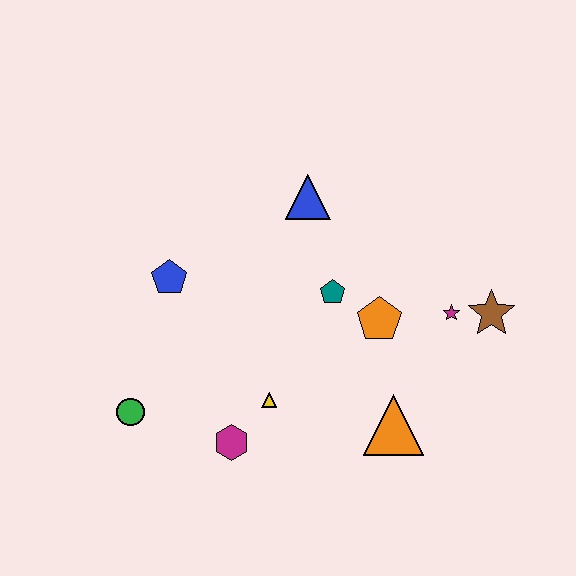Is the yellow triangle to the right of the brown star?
No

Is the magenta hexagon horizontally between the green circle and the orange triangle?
Yes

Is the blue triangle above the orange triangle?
Yes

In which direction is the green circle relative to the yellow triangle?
The green circle is to the left of the yellow triangle.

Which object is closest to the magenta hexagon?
The yellow triangle is closest to the magenta hexagon.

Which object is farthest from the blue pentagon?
The brown star is farthest from the blue pentagon.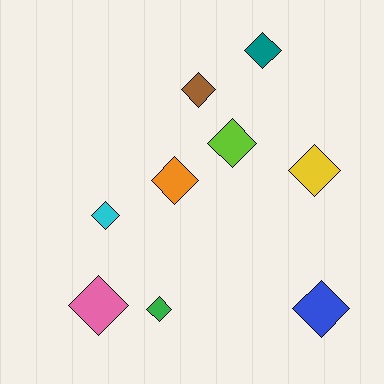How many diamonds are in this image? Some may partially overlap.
There are 9 diamonds.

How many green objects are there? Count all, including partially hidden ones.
There is 1 green object.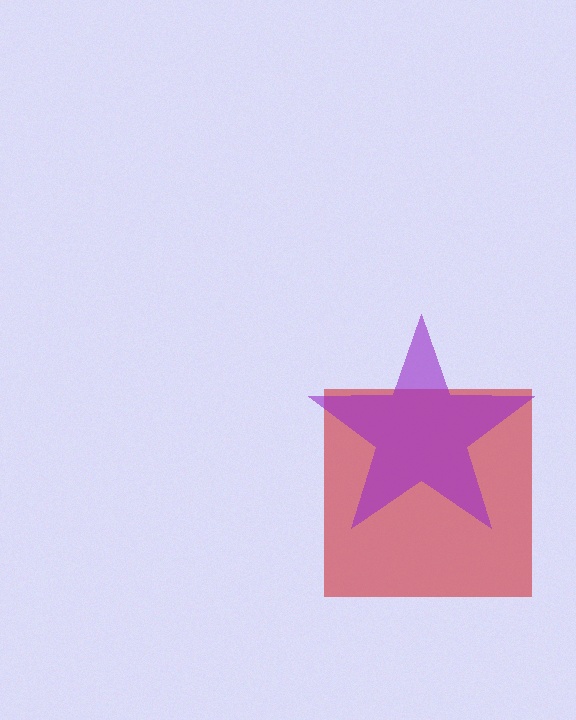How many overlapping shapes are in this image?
There are 2 overlapping shapes in the image.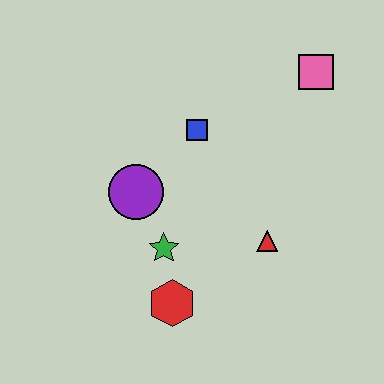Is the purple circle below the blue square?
Yes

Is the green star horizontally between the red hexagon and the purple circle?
Yes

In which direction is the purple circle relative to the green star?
The purple circle is above the green star.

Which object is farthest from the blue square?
The red hexagon is farthest from the blue square.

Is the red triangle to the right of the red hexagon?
Yes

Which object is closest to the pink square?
The blue square is closest to the pink square.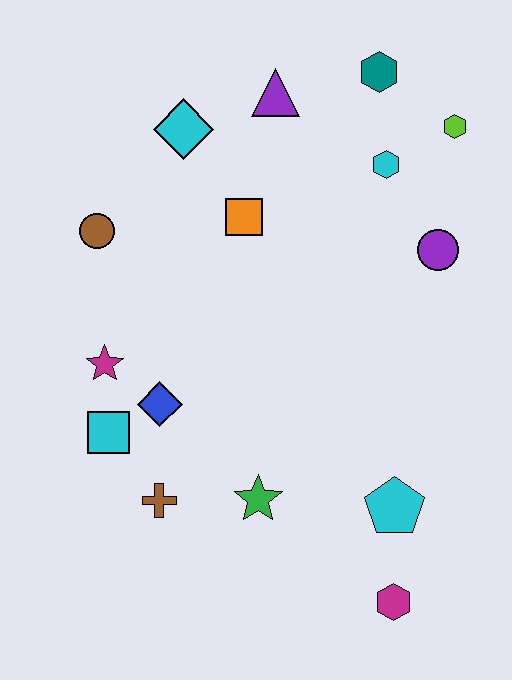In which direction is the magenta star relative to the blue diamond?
The magenta star is to the left of the blue diamond.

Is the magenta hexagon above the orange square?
No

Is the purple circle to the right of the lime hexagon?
No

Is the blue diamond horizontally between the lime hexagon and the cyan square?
Yes